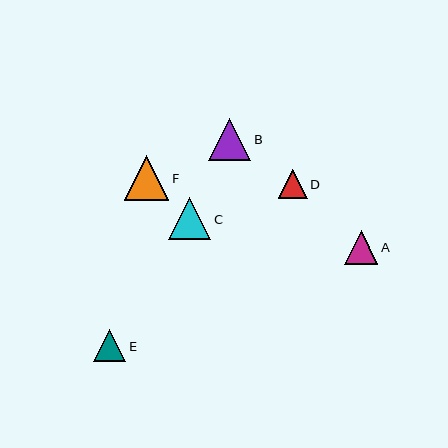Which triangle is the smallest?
Triangle D is the smallest with a size of approximately 29 pixels.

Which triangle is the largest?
Triangle F is the largest with a size of approximately 45 pixels.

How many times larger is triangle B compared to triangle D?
Triangle B is approximately 1.5 times the size of triangle D.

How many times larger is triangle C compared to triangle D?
Triangle C is approximately 1.4 times the size of triangle D.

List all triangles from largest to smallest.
From largest to smallest: F, B, C, A, E, D.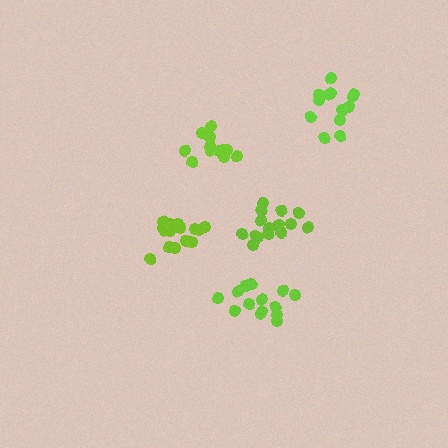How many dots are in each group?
Group 1: 16 dots, Group 2: 16 dots, Group 3: 14 dots, Group 4: 14 dots, Group 5: 13 dots (73 total).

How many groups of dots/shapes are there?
There are 5 groups.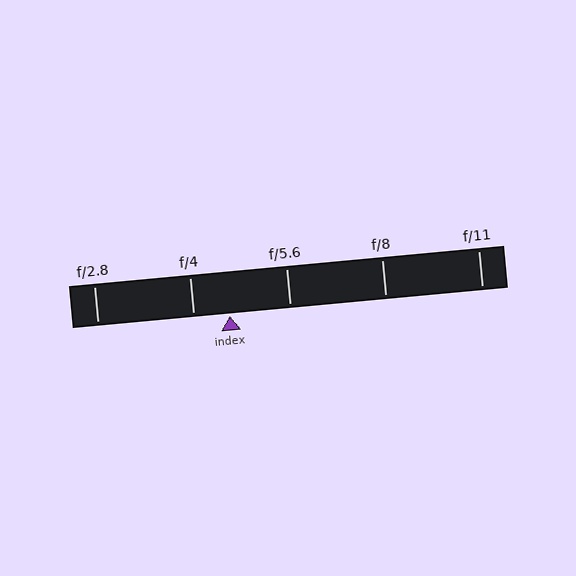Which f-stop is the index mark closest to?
The index mark is closest to f/4.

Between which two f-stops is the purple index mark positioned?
The index mark is between f/4 and f/5.6.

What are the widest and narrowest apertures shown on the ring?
The widest aperture shown is f/2.8 and the narrowest is f/11.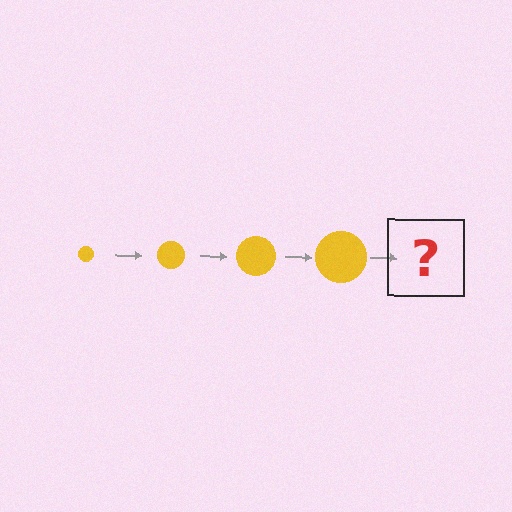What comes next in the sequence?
The next element should be a yellow circle, larger than the previous one.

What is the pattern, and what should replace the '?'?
The pattern is that the circle gets progressively larger each step. The '?' should be a yellow circle, larger than the previous one.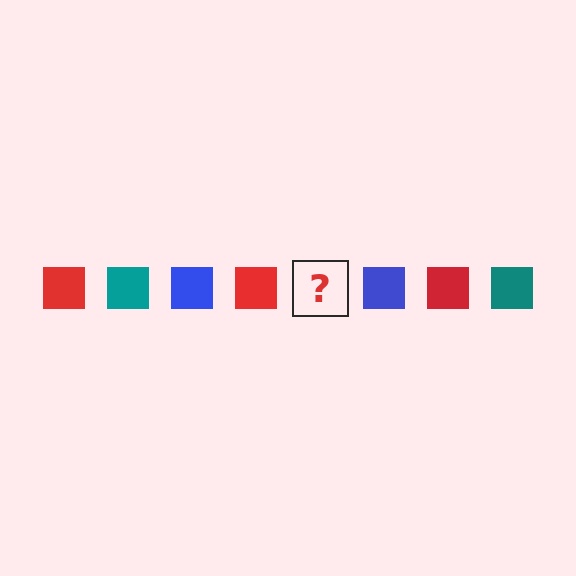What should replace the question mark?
The question mark should be replaced with a teal square.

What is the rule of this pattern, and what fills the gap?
The rule is that the pattern cycles through red, teal, blue squares. The gap should be filled with a teal square.